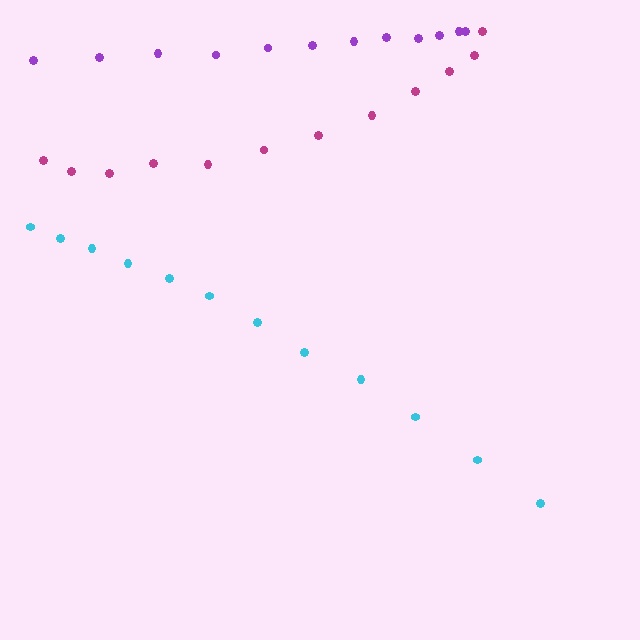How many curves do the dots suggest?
There are 3 distinct paths.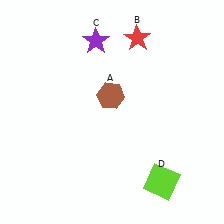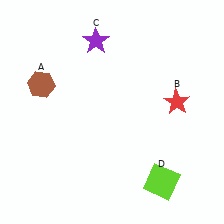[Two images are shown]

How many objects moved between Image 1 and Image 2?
2 objects moved between the two images.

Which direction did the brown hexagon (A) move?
The brown hexagon (A) moved left.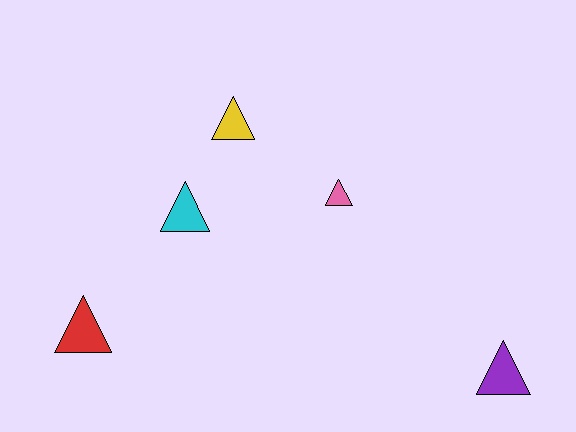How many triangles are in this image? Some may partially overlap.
There are 5 triangles.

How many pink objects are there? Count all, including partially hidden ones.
There is 1 pink object.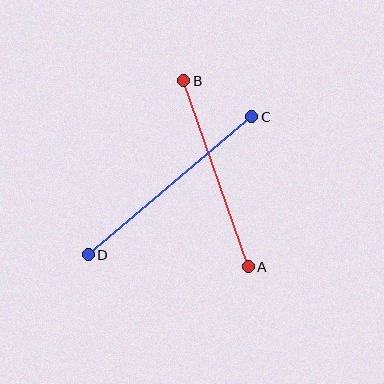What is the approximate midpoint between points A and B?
The midpoint is at approximately (216, 174) pixels.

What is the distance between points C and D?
The distance is approximately 214 pixels.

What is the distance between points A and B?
The distance is approximately 197 pixels.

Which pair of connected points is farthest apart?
Points C and D are farthest apart.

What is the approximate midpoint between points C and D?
The midpoint is at approximately (170, 186) pixels.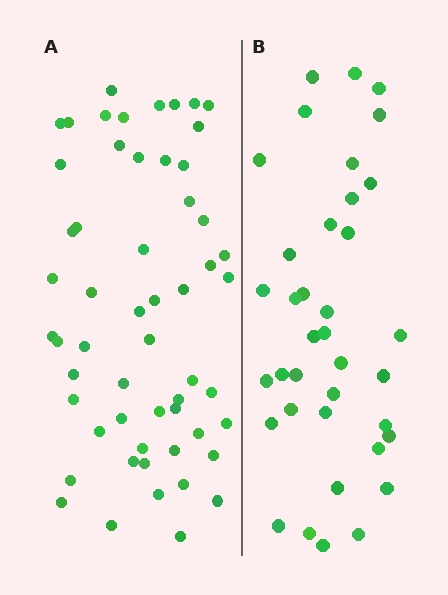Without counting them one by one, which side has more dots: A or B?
Region A (the left region) has more dots.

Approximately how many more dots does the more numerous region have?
Region A has approximately 20 more dots than region B.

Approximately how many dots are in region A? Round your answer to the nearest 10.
About 60 dots. (The exact count is 56, which rounds to 60.)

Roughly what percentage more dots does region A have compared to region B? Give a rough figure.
About 50% more.